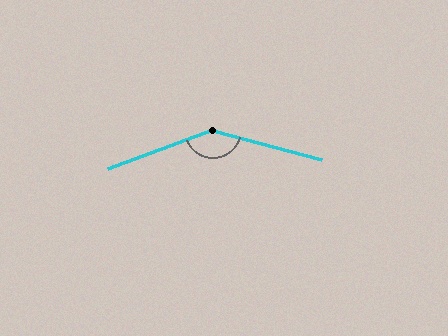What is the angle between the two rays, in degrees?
Approximately 144 degrees.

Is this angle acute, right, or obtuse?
It is obtuse.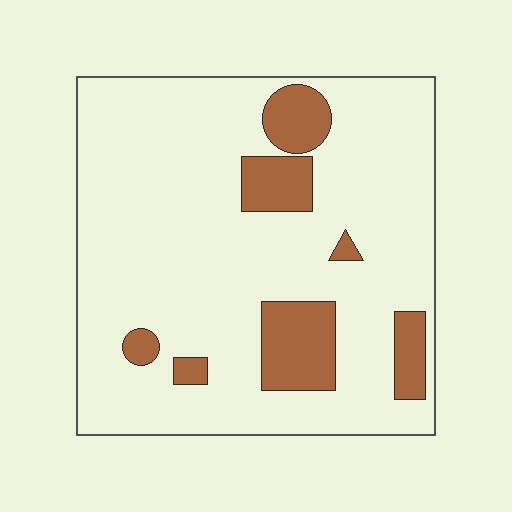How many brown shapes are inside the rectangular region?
7.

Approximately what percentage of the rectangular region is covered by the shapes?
Approximately 15%.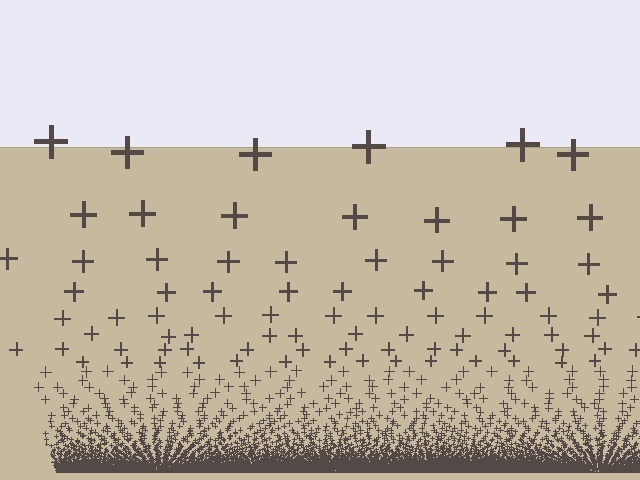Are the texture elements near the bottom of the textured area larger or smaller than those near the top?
Smaller. The gradient is inverted — elements near the bottom are smaller and denser.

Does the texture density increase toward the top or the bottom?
Density increases toward the bottom.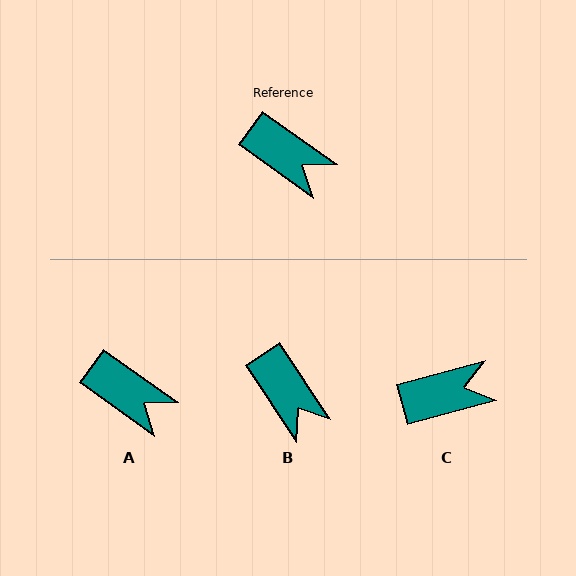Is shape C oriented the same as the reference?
No, it is off by about 51 degrees.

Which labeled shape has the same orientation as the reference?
A.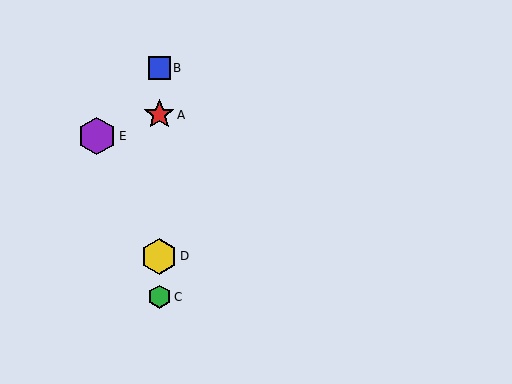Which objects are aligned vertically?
Objects A, B, C, D are aligned vertically.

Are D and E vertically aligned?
No, D is at x≈159 and E is at x≈97.